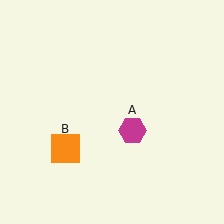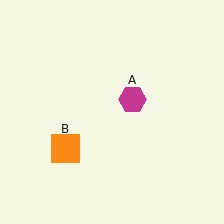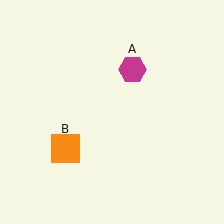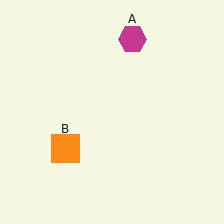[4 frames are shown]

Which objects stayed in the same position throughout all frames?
Orange square (object B) remained stationary.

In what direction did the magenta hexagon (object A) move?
The magenta hexagon (object A) moved up.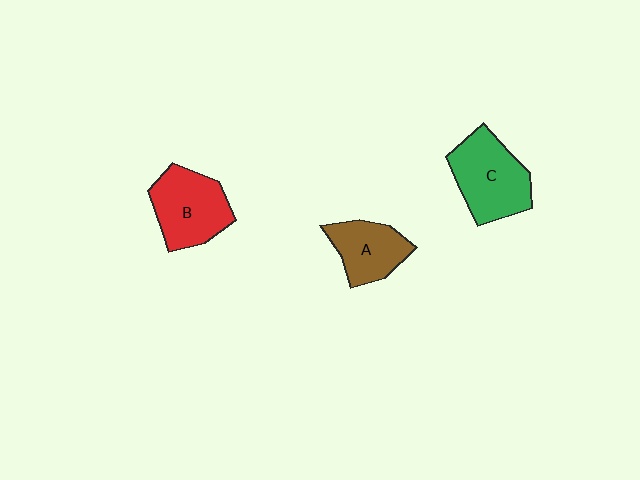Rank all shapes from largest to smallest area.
From largest to smallest: C (green), B (red), A (brown).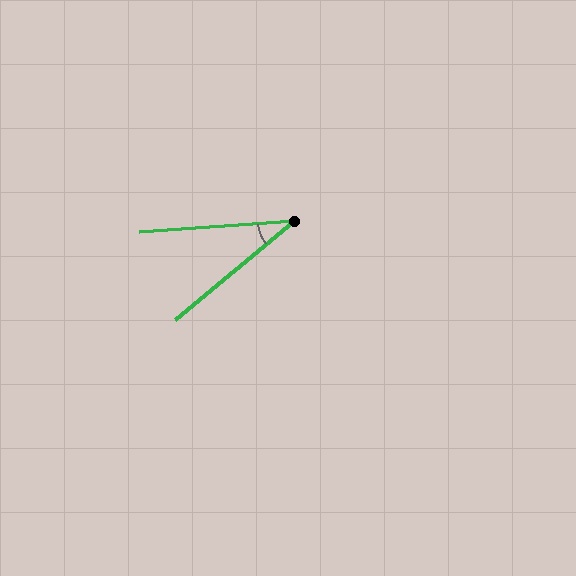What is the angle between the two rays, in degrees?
Approximately 35 degrees.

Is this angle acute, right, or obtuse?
It is acute.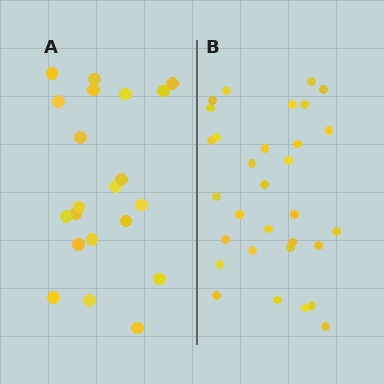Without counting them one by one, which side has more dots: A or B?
Region B (the right region) has more dots.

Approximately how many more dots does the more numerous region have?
Region B has roughly 10 or so more dots than region A.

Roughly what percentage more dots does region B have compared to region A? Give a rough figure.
About 50% more.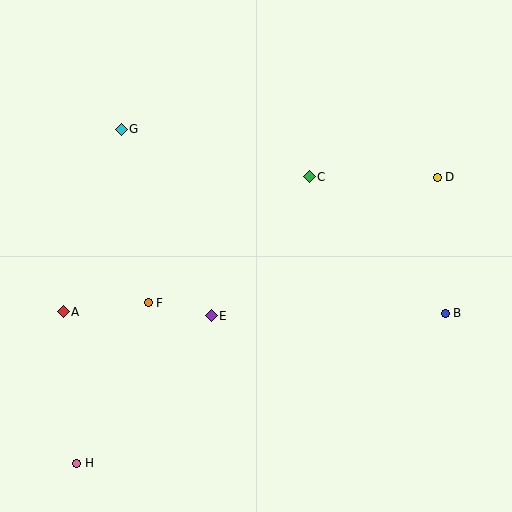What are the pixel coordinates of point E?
Point E is at (211, 316).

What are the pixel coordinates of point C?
Point C is at (309, 177).